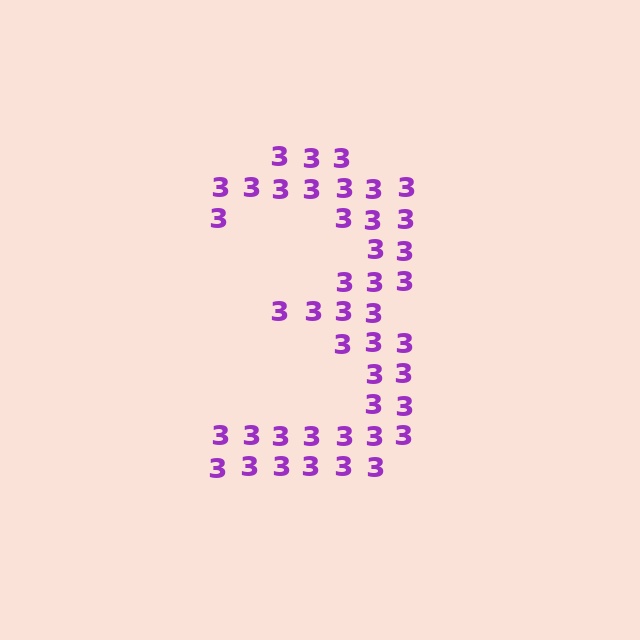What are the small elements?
The small elements are digit 3's.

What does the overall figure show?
The overall figure shows the digit 3.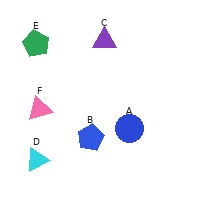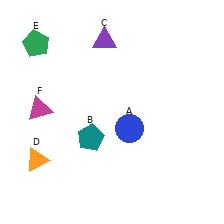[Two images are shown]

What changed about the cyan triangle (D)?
In Image 1, D is cyan. In Image 2, it changed to orange.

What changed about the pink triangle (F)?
In Image 1, F is pink. In Image 2, it changed to magenta.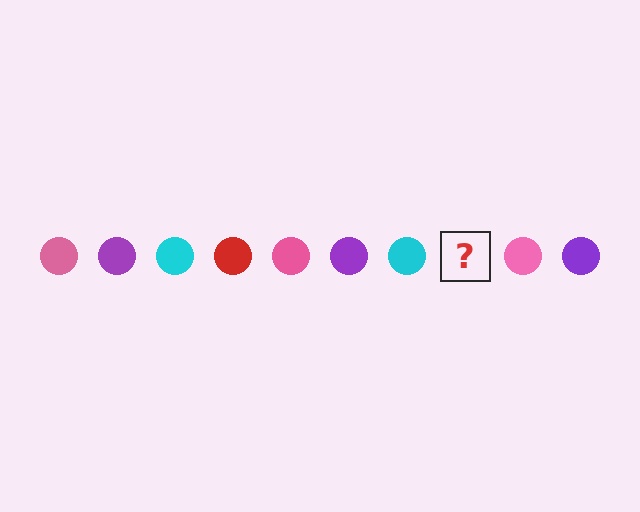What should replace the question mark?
The question mark should be replaced with a red circle.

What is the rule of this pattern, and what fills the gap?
The rule is that the pattern cycles through pink, purple, cyan, red circles. The gap should be filled with a red circle.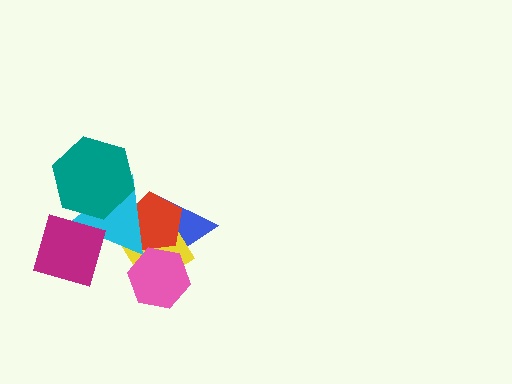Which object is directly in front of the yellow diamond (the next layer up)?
The red pentagon is directly in front of the yellow diamond.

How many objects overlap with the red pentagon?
4 objects overlap with the red pentagon.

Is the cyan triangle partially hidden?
Yes, it is partially covered by another shape.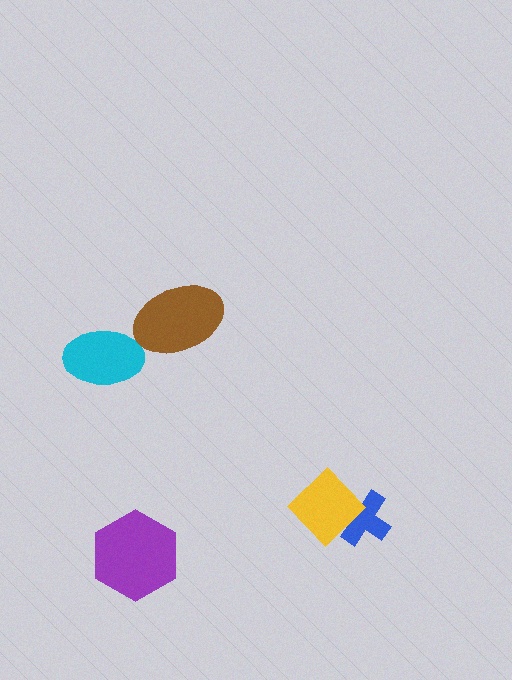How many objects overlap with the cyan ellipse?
0 objects overlap with the cyan ellipse.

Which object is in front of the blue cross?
The yellow diamond is in front of the blue cross.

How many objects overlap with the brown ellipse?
0 objects overlap with the brown ellipse.